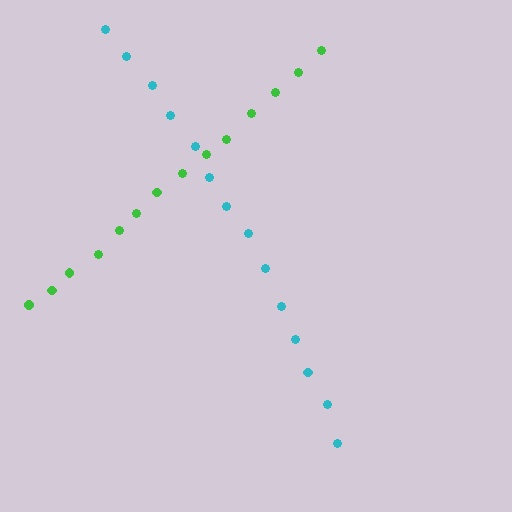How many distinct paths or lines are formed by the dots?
There are 2 distinct paths.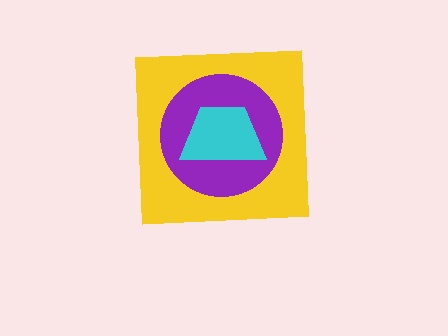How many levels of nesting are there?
3.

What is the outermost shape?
The yellow square.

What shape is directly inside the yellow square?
The purple circle.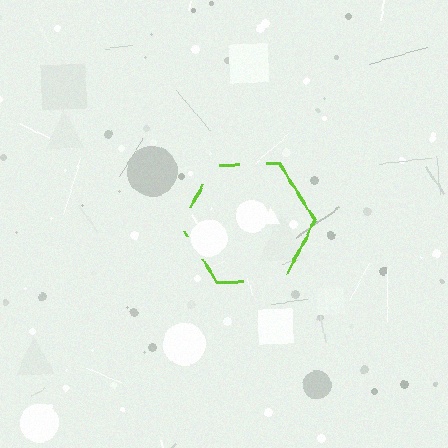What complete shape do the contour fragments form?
The contour fragments form a hexagon.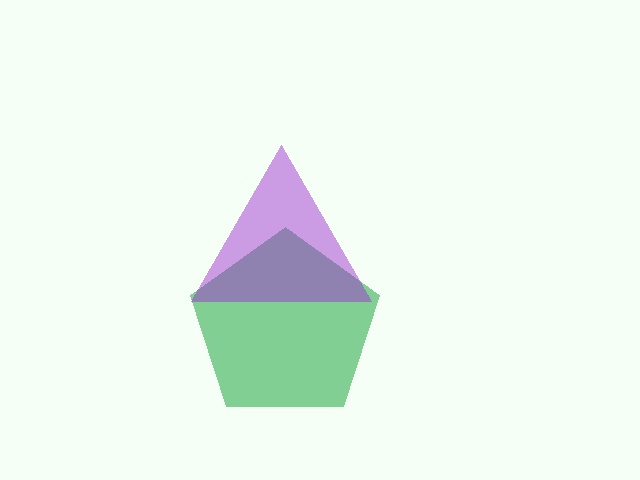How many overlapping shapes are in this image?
There are 2 overlapping shapes in the image.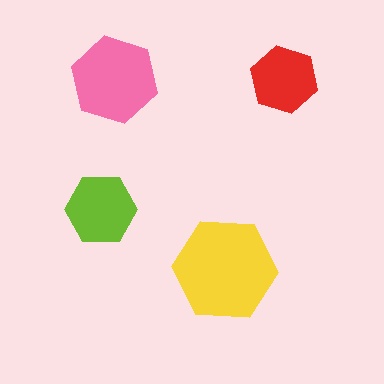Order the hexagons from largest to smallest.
the yellow one, the pink one, the lime one, the red one.